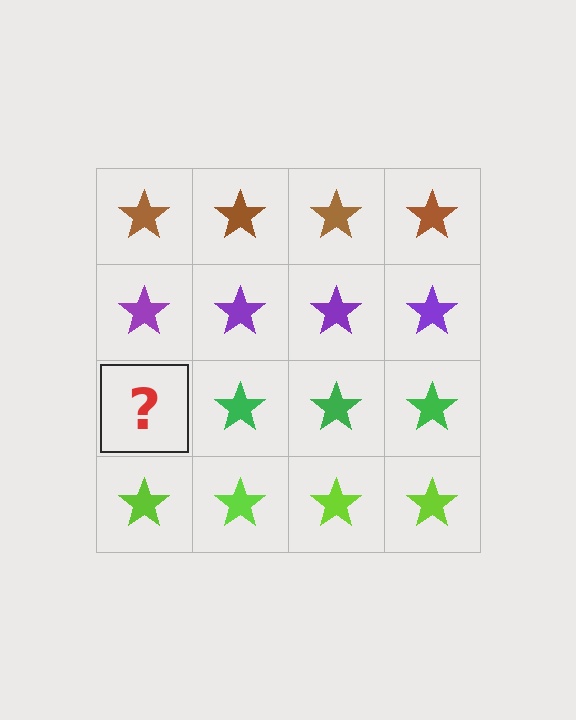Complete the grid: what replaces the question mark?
The question mark should be replaced with a green star.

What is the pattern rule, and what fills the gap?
The rule is that each row has a consistent color. The gap should be filled with a green star.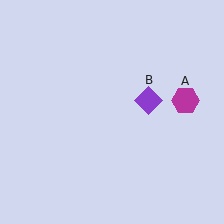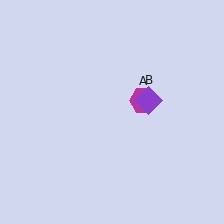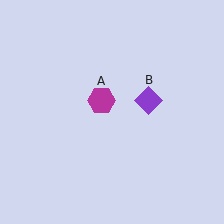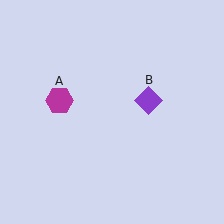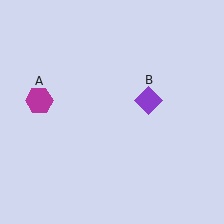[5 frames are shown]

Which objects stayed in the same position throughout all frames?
Purple diamond (object B) remained stationary.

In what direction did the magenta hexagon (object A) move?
The magenta hexagon (object A) moved left.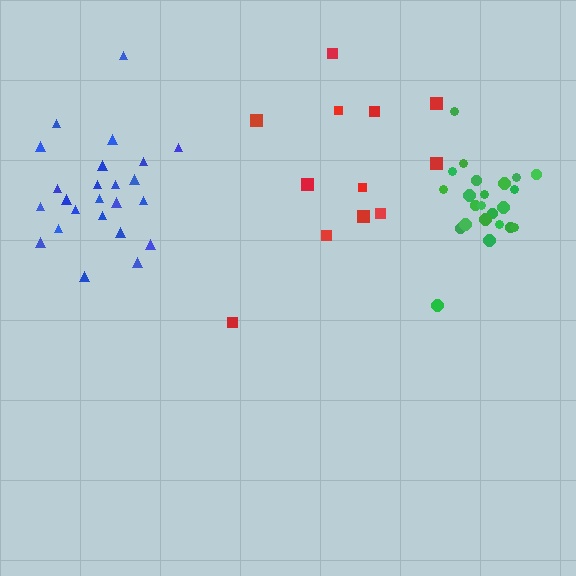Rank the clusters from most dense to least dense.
green, blue, red.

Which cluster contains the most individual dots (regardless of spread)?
Blue (24).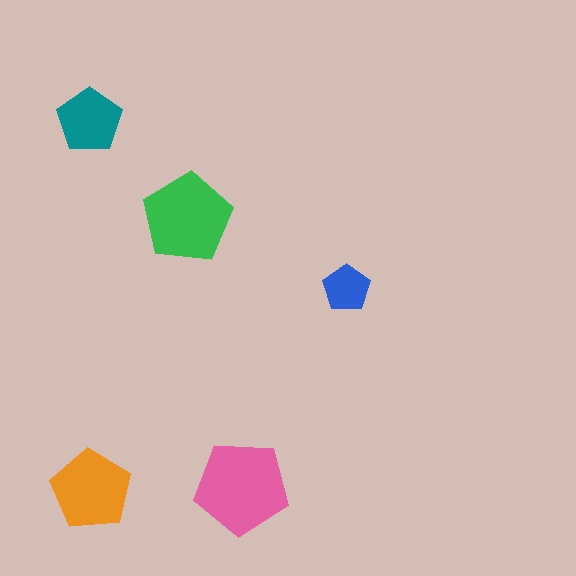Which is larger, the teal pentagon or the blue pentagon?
The teal one.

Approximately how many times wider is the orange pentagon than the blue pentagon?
About 1.5 times wider.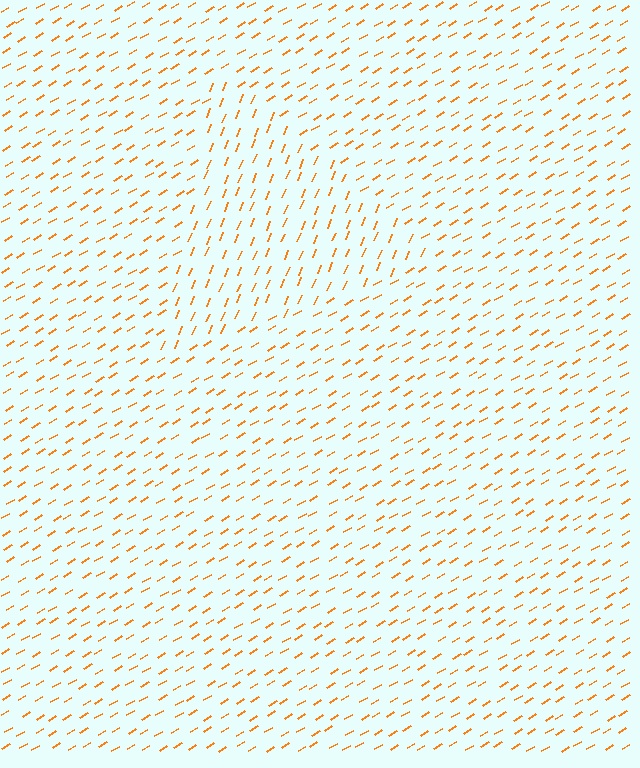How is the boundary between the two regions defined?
The boundary is defined purely by a change in line orientation (approximately 36 degrees difference). All lines are the same color and thickness.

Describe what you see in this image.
The image is filled with small orange line segments. A triangle region in the image has lines oriented differently from the surrounding lines, creating a visible texture boundary.